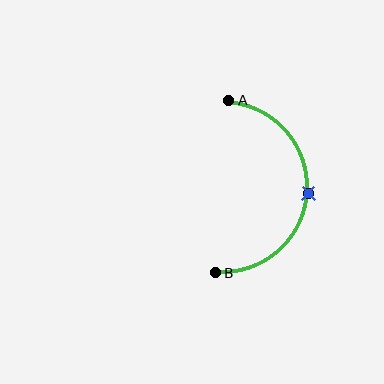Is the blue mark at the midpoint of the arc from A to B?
Yes. The blue mark lies on the arc at equal arc-length from both A and B — it is the arc midpoint.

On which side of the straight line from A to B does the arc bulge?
The arc bulges to the right of the straight line connecting A and B.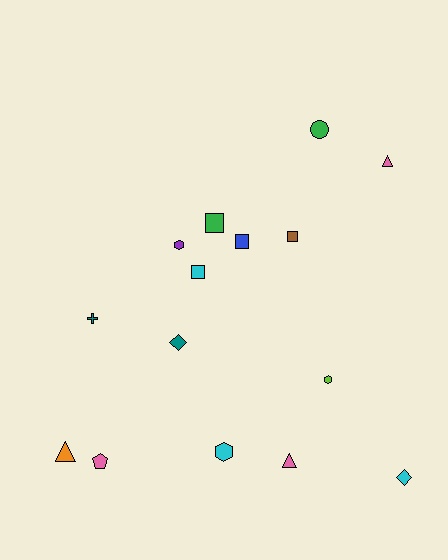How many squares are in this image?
There are 4 squares.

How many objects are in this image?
There are 15 objects.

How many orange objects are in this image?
There is 1 orange object.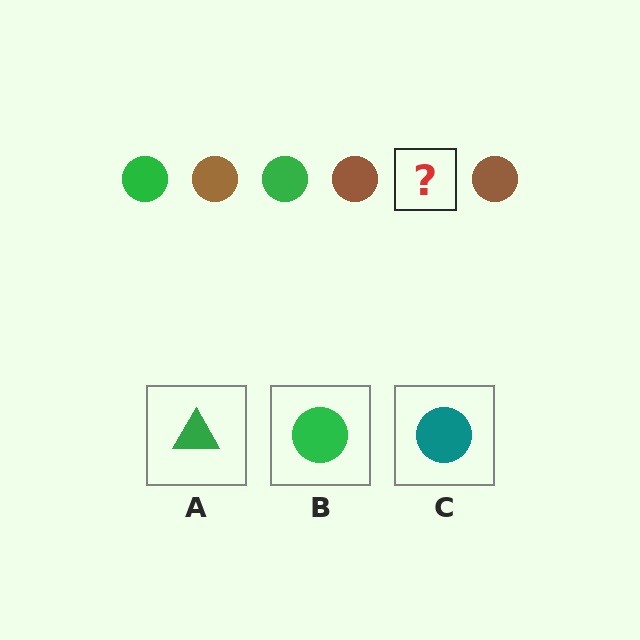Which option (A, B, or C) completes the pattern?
B.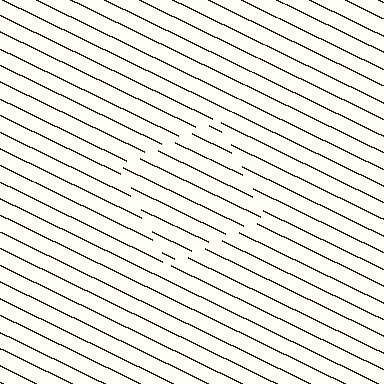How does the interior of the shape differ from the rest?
The interior of the shape contains the same grating, shifted by half a period — the contour is defined by the phase discontinuity where line-ends from the inner and outer gratings abut.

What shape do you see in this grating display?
An illusory square. The interior of the shape contains the same grating, shifted by half a period — the contour is defined by the phase discontinuity where line-ends from the inner and outer gratings abut.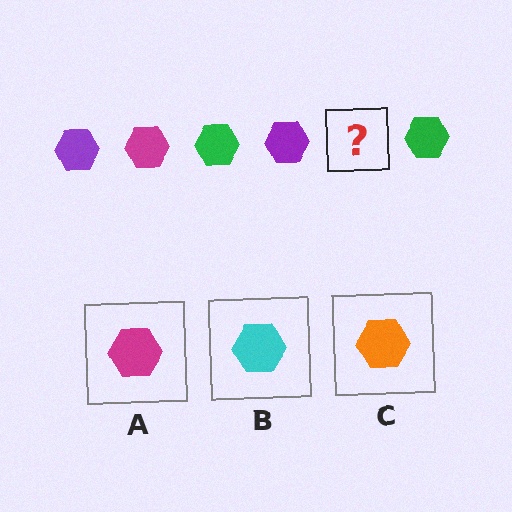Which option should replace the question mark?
Option A.